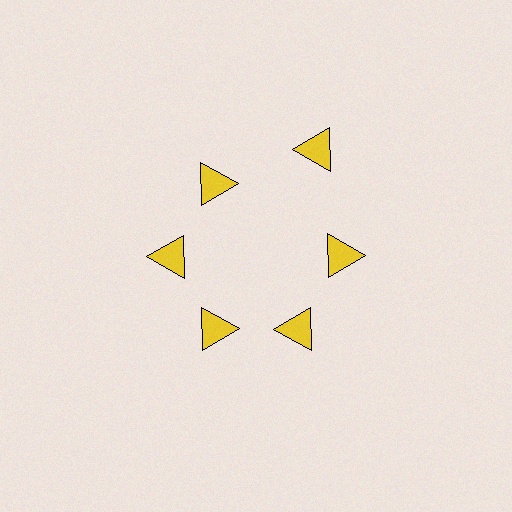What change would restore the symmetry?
The symmetry would be restored by moving it inward, back onto the ring so that all 6 triangles sit at equal angles and equal distance from the center.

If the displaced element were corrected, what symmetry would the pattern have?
It would have 6-fold rotational symmetry — the pattern would map onto itself every 60 degrees.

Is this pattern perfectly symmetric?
No. The 6 yellow triangles are arranged in a ring, but one element near the 1 o'clock position is pushed outward from the center, breaking the 6-fold rotational symmetry.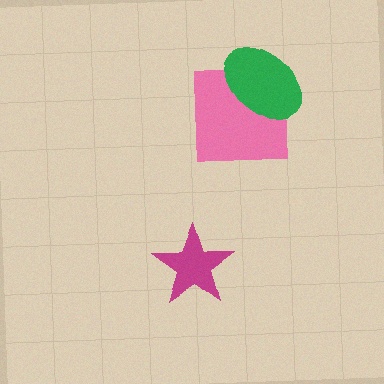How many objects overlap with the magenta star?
0 objects overlap with the magenta star.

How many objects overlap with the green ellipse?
1 object overlaps with the green ellipse.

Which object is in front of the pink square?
The green ellipse is in front of the pink square.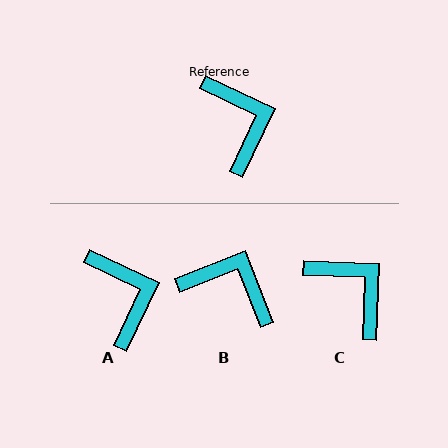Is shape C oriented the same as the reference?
No, it is off by about 23 degrees.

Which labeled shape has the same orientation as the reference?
A.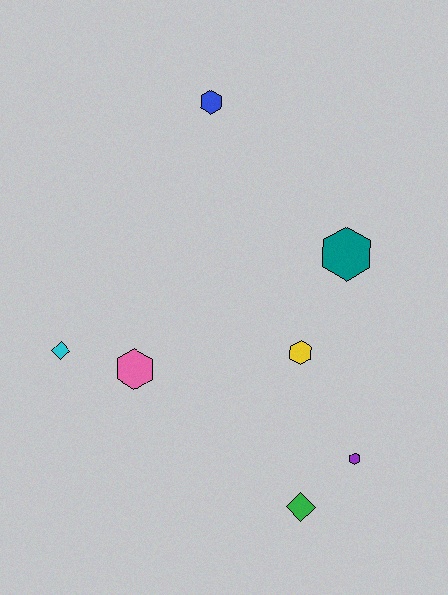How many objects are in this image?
There are 7 objects.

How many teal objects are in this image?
There is 1 teal object.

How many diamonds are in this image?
There are 2 diamonds.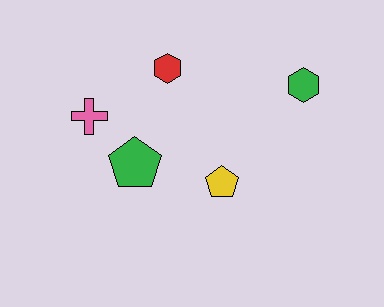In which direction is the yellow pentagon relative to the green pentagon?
The yellow pentagon is to the right of the green pentagon.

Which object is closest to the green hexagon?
The yellow pentagon is closest to the green hexagon.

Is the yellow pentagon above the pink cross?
No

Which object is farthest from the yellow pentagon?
The pink cross is farthest from the yellow pentagon.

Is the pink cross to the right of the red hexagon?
No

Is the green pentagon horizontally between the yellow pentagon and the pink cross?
Yes